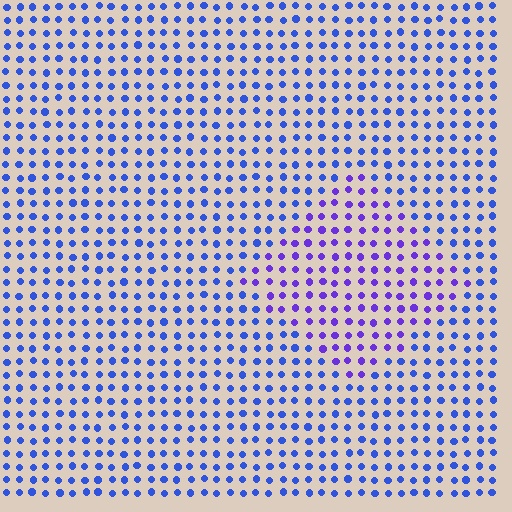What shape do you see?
I see a diamond.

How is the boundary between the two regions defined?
The boundary is defined purely by a slight shift in hue (about 33 degrees). Spacing, size, and orientation are identical on both sides.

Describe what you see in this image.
The image is filled with small blue elements in a uniform arrangement. A diamond-shaped region is visible where the elements are tinted to a slightly different hue, forming a subtle color boundary.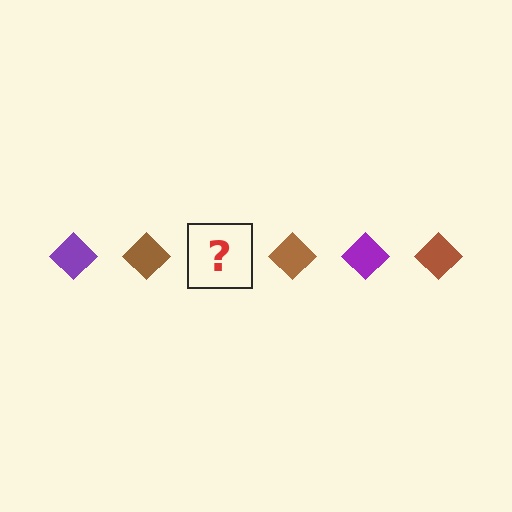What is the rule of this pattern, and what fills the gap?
The rule is that the pattern cycles through purple, brown diamonds. The gap should be filled with a purple diamond.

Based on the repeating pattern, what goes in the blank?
The blank should be a purple diamond.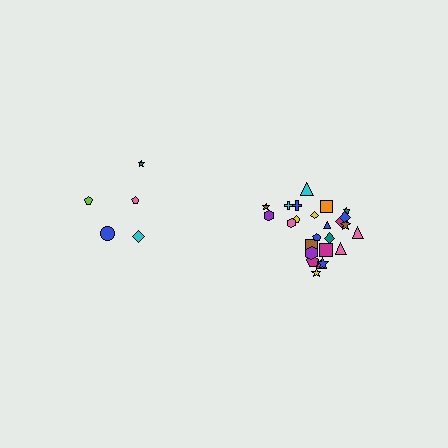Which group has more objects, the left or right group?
The right group.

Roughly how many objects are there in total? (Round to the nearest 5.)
Roughly 30 objects in total.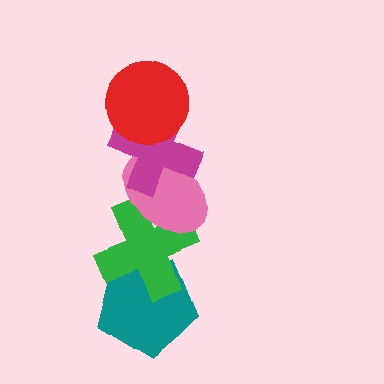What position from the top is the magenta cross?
The magenta cross is 2nd from the top.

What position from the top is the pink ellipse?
The pink ellipse is 3rd from the top.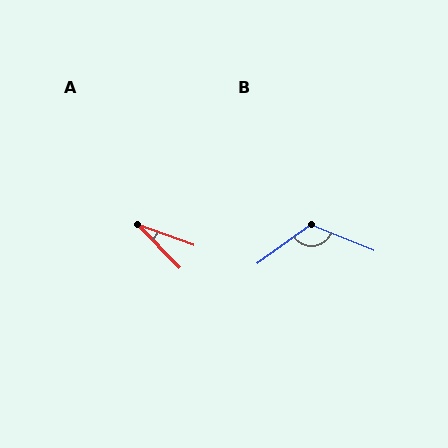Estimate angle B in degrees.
Approximately 122 degrees.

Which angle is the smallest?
A, at approximately 26 degrees.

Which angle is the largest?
B, at approximately 122 degrees.